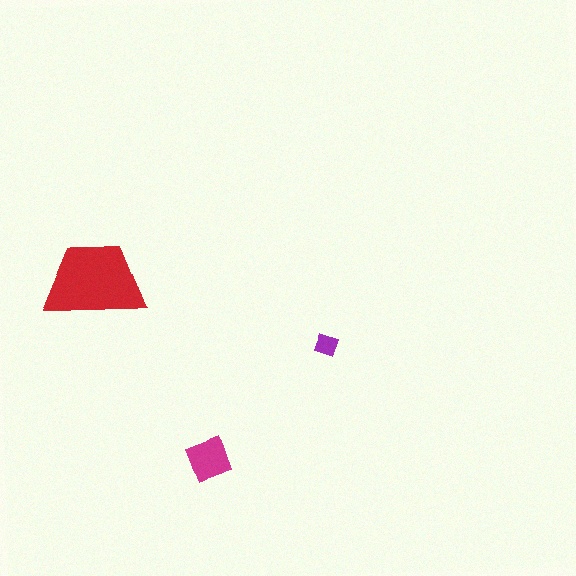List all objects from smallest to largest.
The purple diamond, the magenta square, the red trapezoid.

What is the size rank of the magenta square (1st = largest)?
2nd.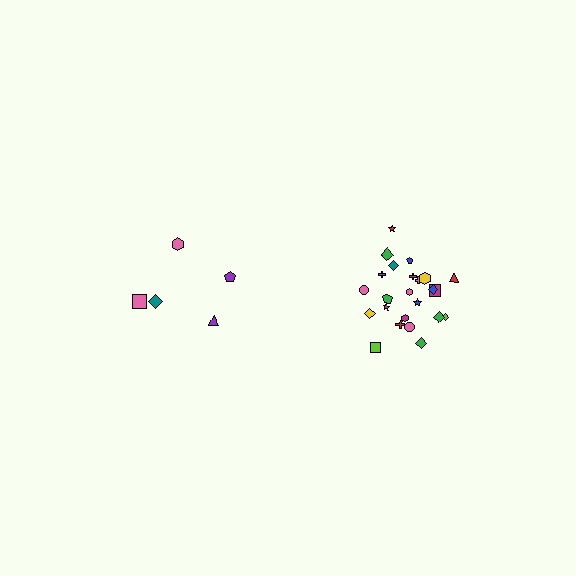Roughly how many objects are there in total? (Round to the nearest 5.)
Roughly 30 objects in total.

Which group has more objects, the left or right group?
The right group.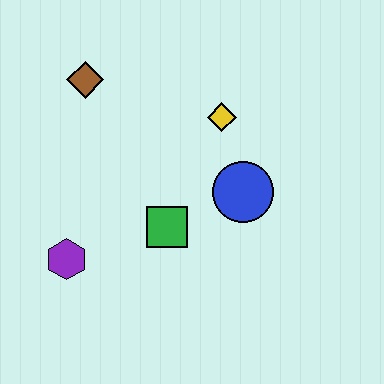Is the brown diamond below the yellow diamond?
No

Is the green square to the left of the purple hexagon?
No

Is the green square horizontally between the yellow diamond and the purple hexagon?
Yes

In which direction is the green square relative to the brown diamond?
The green square is below the brown diamond.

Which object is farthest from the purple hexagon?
The yellow diamond is farthest from the purple hexagon.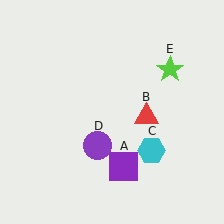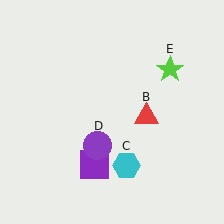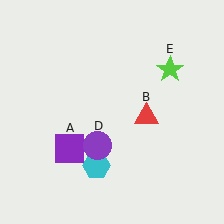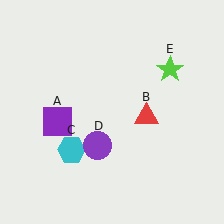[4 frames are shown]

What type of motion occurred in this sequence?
The purple square (object A), cyan hexagon (object C) rotated clockwise around the center of the scene.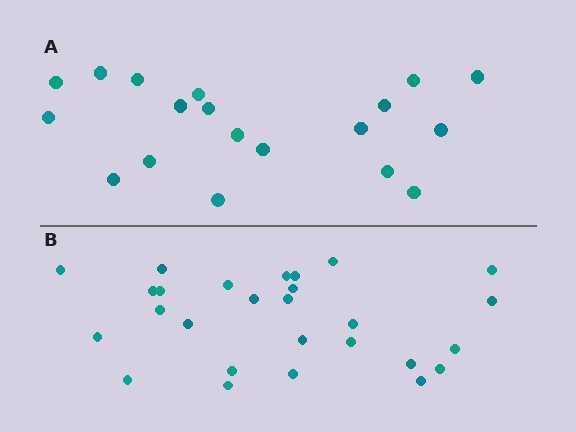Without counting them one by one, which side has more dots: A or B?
Region B (the bottom region) has more dots.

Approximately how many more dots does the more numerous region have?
Region B has roughly 8 or so more dots than region A.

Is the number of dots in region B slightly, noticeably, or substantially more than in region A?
Region B has noticeably more, but not dramatically so. The ratio is roughly 1.4 to 1.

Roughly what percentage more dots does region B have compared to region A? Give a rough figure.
About 40% more.